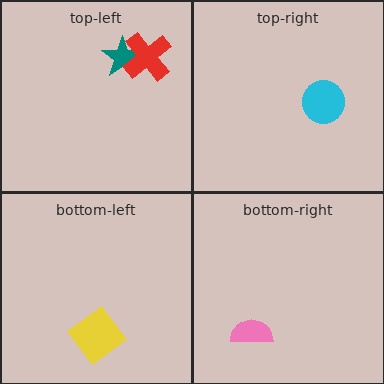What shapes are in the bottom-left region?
The yellow diamond.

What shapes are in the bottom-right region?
The pink semicircle.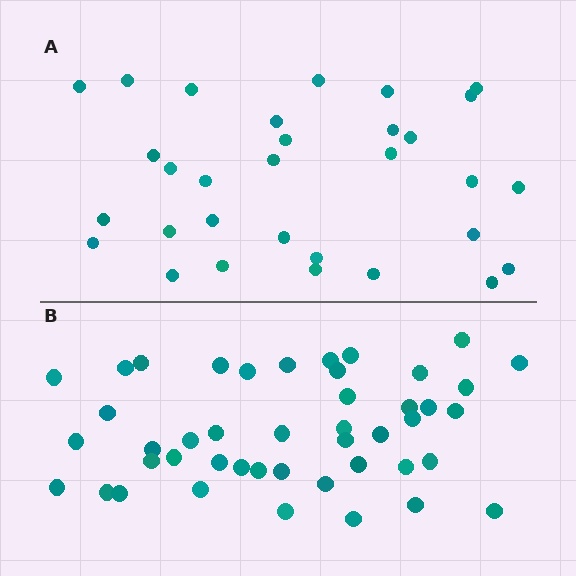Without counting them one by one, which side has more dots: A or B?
Region B (the bottom region) has more dots.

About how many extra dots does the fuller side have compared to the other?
Region B has approximately 15 more dots than region A.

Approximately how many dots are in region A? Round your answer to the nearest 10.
About 30 dots. (The exact count is 31, which rounds to 30.)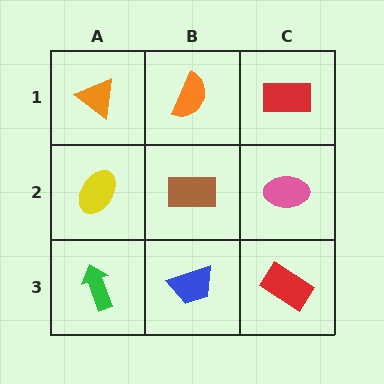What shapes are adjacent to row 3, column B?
A brown rectangle (row 2, column B), a green arrow (row 3, column A), a red rectangle (row 3, column C).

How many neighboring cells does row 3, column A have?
2.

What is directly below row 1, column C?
A pink ellipse.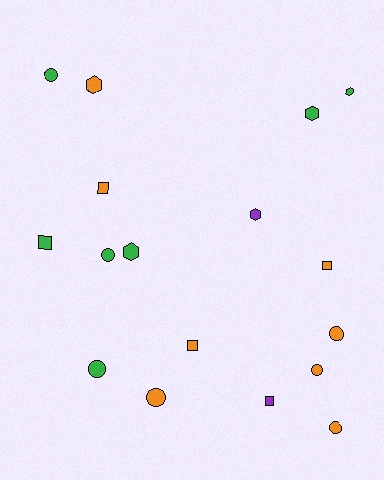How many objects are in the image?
There are 17 objects.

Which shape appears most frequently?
Circle, with 7 objects.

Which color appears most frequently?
Orange, with 8 objects.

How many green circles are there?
There are 3 green circles.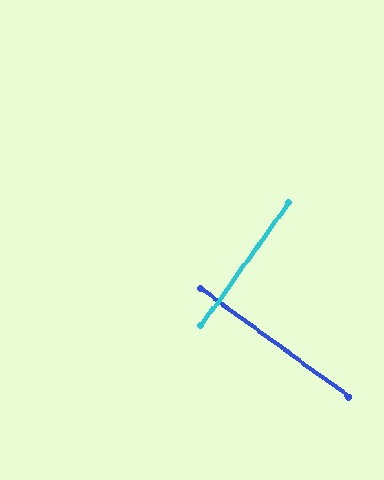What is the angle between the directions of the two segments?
Approximately 89 degrees.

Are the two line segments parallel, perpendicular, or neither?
Perpendicular — they meet at approximately 89°.